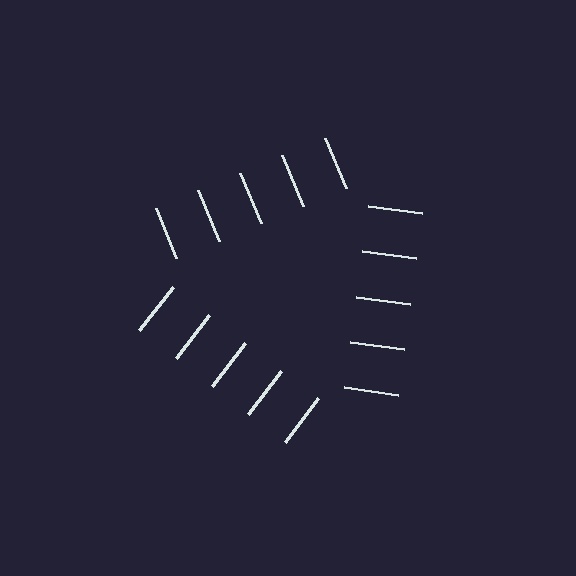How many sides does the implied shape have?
3 sides — the line-ends trace a triangle.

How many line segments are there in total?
15 — 5 along each of the 3 edges.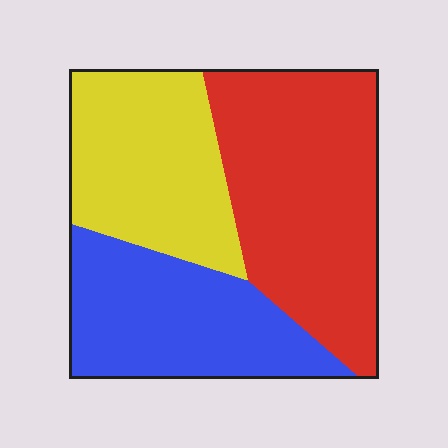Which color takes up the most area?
Red, at roughly 40%.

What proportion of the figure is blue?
Blue covers 29% of the figure.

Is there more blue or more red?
Red.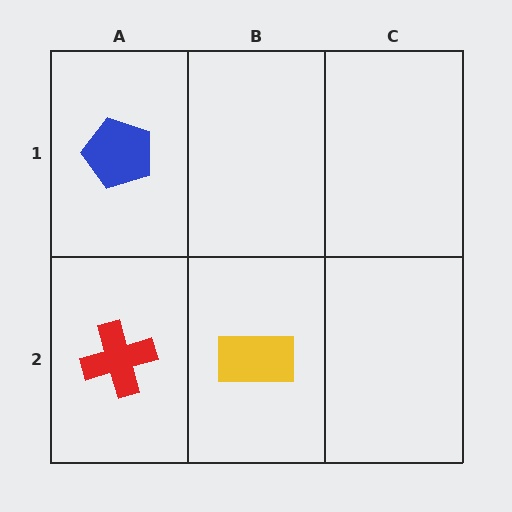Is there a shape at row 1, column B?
No, that cell is empty.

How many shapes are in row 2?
2 shapes.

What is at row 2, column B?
A yellow rectangle.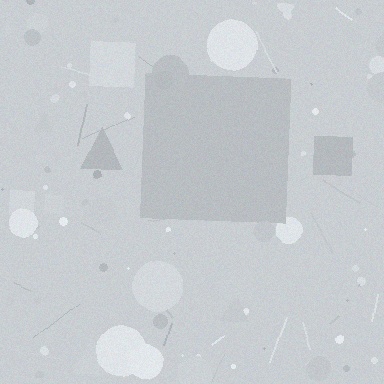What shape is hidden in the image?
A square is hidden in the image.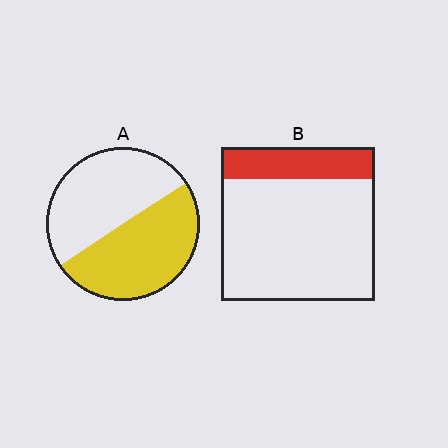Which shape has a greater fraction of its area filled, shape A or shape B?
Shape A.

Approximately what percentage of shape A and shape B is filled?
A is approximately 50% and B is approximately 20%.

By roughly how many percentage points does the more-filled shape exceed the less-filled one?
By roughly 30 percentage points (A over B).